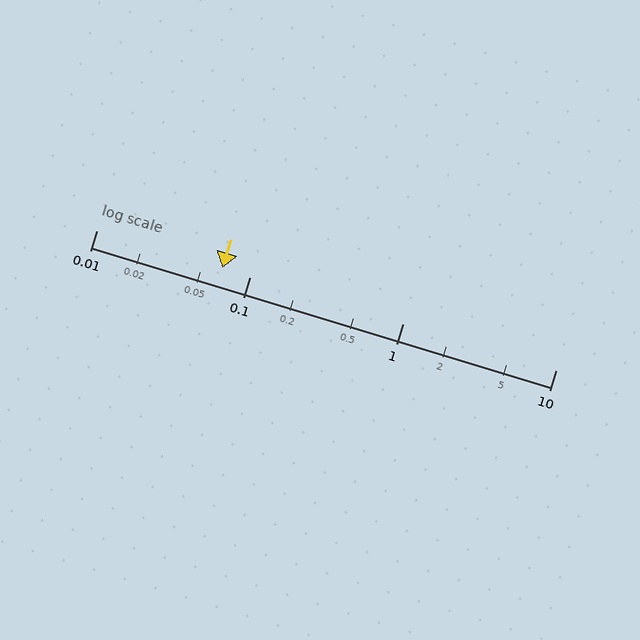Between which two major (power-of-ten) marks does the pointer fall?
The pointer is between 0.01 and 0.1.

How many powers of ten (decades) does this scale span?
The scale spans 3 decades, from 0.01 to 10.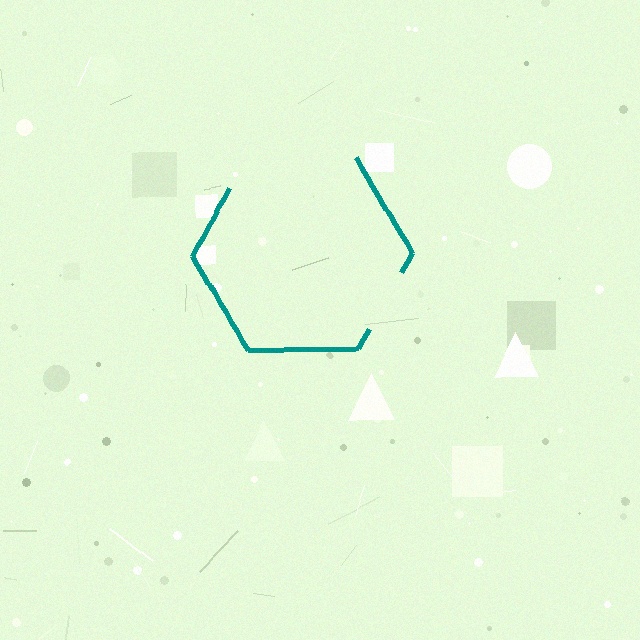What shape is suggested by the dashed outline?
The dashed outline suggests a hexagon.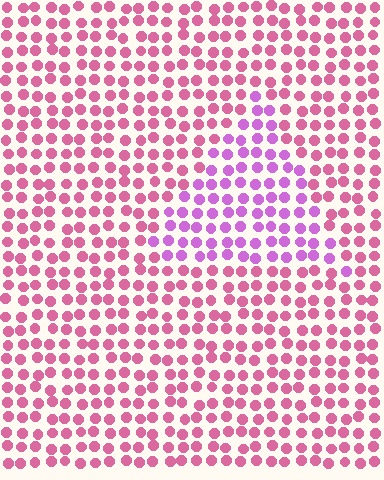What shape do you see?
I see a triangle.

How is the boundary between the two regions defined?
The boundary is defined purely by a slight shift in hue (about 38 degrees). Spacing, size, and orientation are identical on both sides.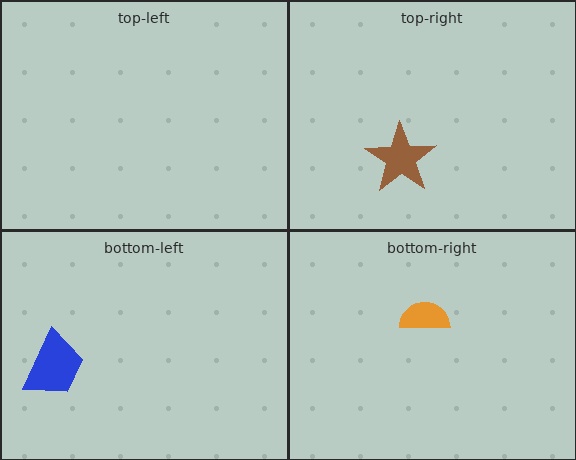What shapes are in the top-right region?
The brown star.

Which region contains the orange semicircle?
The bottom-right region.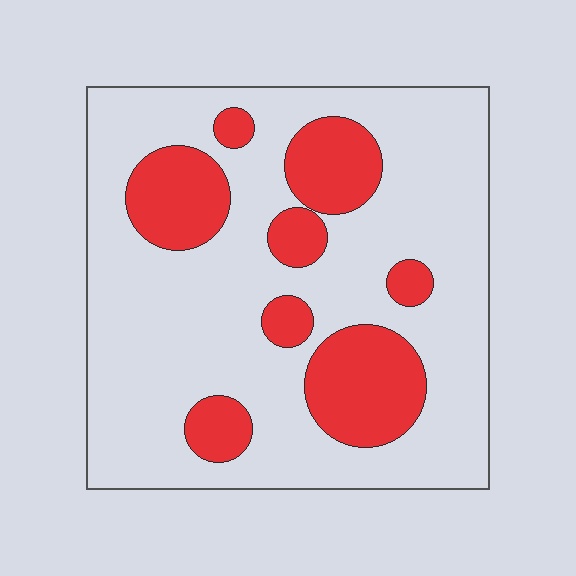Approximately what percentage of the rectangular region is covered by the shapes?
Approximately 25%.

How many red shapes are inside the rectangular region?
8.